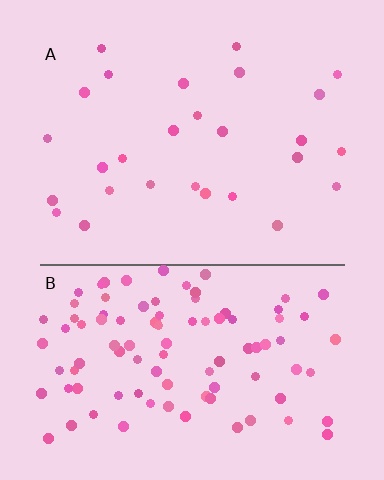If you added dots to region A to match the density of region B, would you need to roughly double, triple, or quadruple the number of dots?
Approximately quadruple.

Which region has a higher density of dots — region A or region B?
B (the bottom).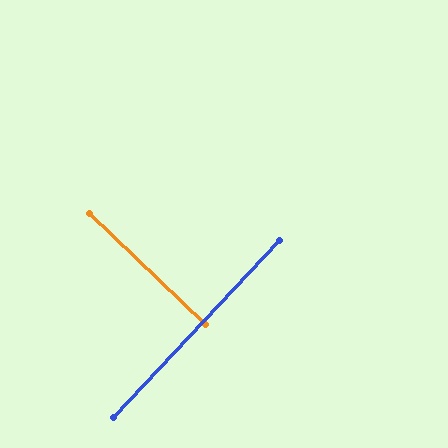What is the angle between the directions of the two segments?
Approximately 90 degrees.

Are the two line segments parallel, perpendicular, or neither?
Perpendicular — they meet at approximately 90°.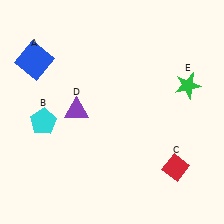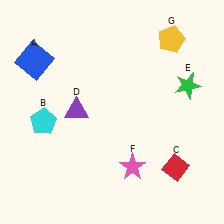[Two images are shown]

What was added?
A pink star (F), a yellow pentagon (G) were added in Image 2.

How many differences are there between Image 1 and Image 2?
There are 2 differences between the two images.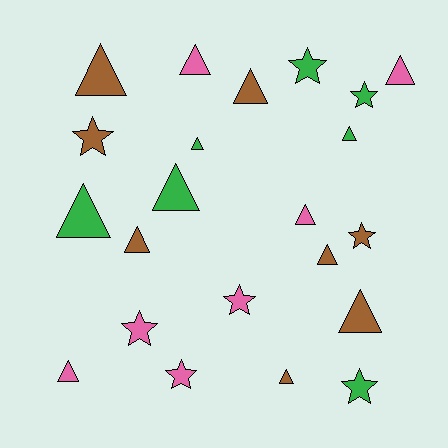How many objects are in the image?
There are 22 objects.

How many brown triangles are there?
There are 6 brown triangles.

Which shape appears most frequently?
Triangle, with 14 objects.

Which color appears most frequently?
Brown, with 8 objects.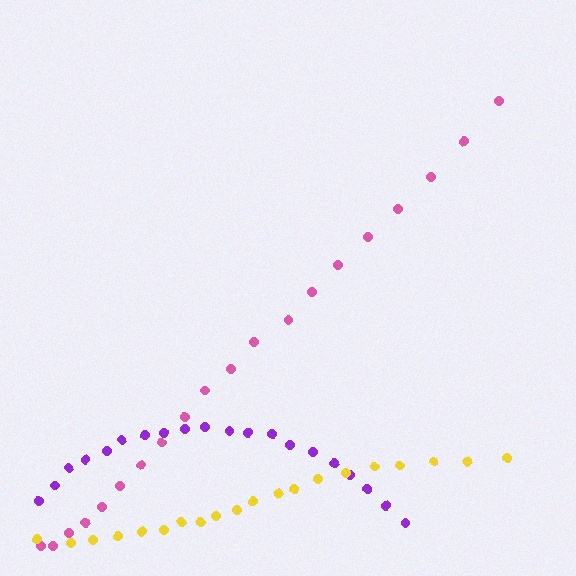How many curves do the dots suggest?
There are 3 distinct paths.